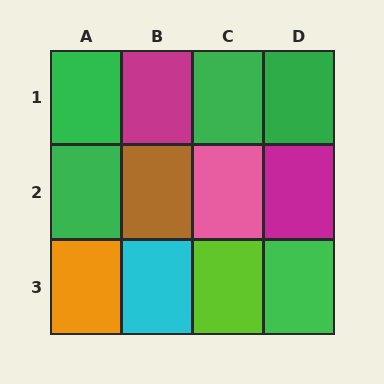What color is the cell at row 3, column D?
Green.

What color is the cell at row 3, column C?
Lime.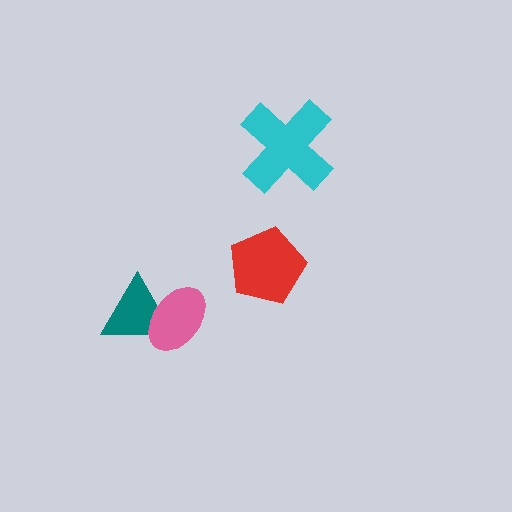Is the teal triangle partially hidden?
Yes, it is partially covered by another shape.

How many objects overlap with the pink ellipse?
1 object overlaps with the pink ellipse.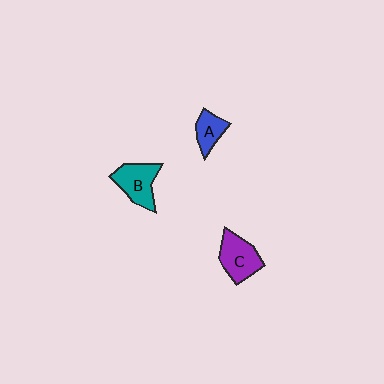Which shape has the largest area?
Shape C (purple).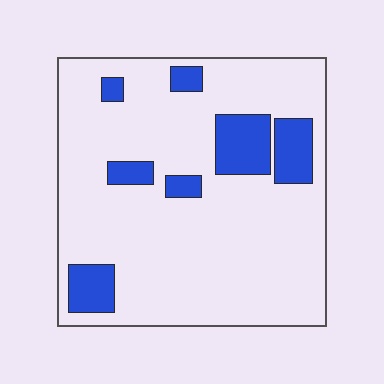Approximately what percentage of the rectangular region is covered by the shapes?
Approximately 15%.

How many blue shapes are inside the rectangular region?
7.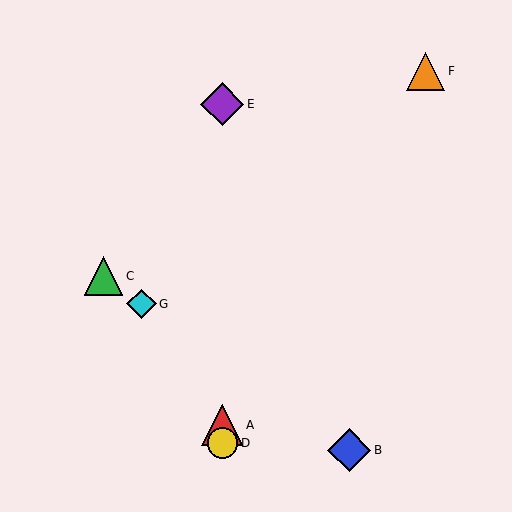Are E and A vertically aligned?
Yes, both are at x≈222.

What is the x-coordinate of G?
Object G is at x≈142.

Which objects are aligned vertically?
Objects A, D, E are aligned vertically.